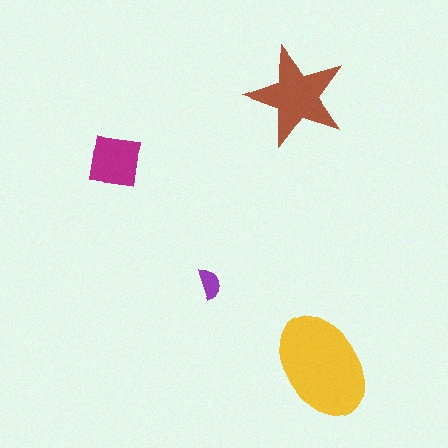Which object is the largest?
The yellow ellipse.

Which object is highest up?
The brown star is topmost.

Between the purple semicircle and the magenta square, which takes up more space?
The magenta square.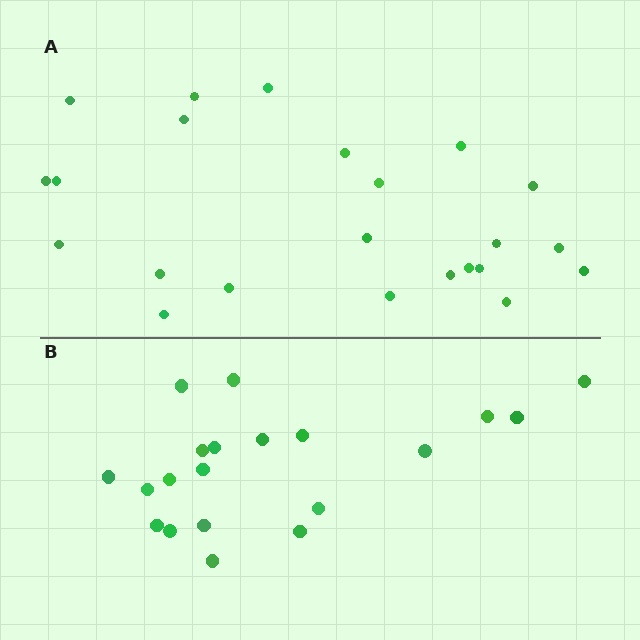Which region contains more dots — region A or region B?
Region A (the top region) has more dots.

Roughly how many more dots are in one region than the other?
Region A has just a few more — roughly 2 or 3 more dots than region B.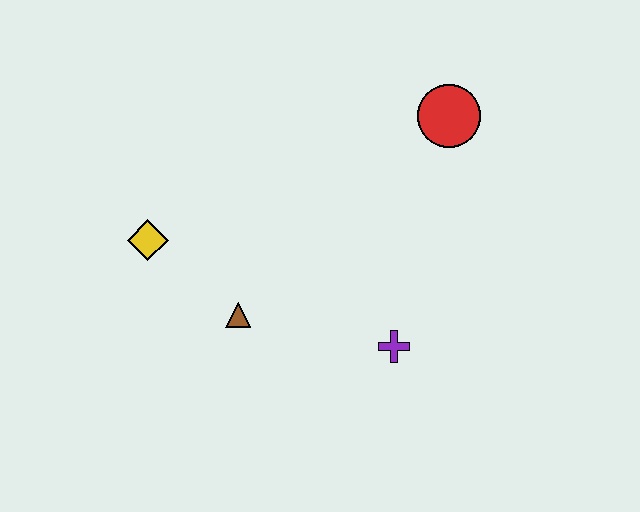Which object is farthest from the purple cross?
The yellow diamond is farthest from the purple cross.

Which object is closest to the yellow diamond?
The brown triangle is closest to the yellow diamond.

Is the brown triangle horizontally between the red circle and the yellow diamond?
Yes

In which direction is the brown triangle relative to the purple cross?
The brown triangle is to the left of the purple cross.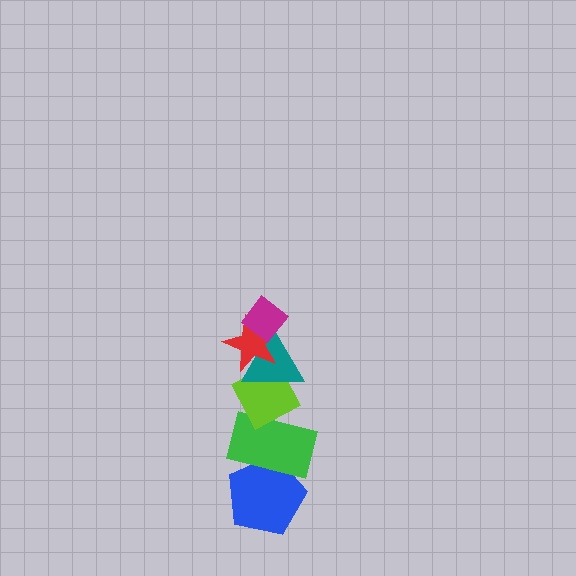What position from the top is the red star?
The red star is 2nd from the top.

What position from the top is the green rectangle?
The green rectangle is 5th from the top.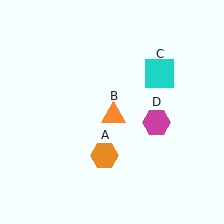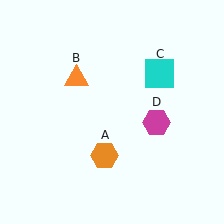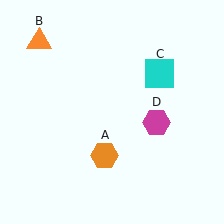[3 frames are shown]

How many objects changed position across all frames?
1 object changed position: orange triangle (object B).